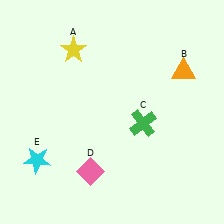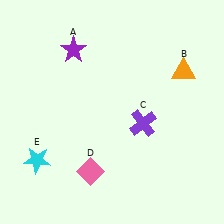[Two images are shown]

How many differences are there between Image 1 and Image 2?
There are 2 differences between the two images.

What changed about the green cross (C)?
In Image 1, C is green. In Image 2, it changed to purple.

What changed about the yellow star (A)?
In Image 1, A is yellow. In Image 2, it changed to purple.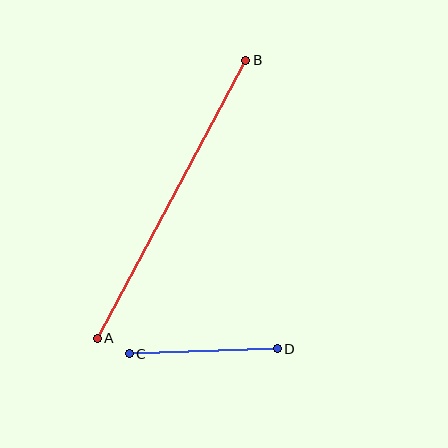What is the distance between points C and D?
The distance is approximately 148 pixels.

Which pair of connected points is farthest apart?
Points A and B are farthest apart.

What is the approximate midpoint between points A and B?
The midpoint is at approximately (172, 199) pixels.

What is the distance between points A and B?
The distance is approximately 315 pixels.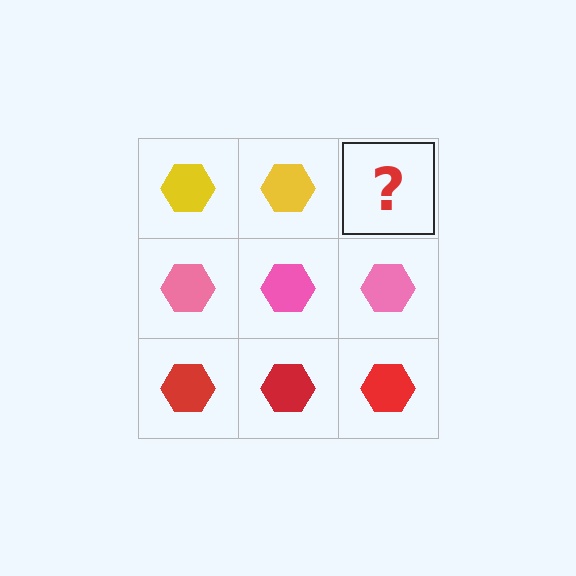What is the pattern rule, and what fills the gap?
The rule is that each row has a consistent color. The gap should be filled with a yellow hexagon.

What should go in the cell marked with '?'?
The missing cell should contain a yellow hexagon.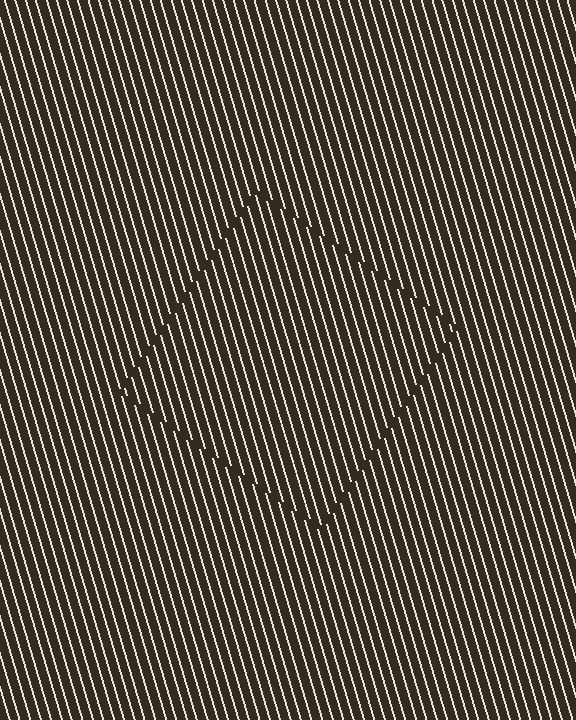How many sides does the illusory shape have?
4 sides — the line-ends trace a square.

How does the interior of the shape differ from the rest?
The interior of the shape contains the same grating, shifted by half a period — the contour is defined by the phase discontinuity where line-ends from the inner and outer gratings abut.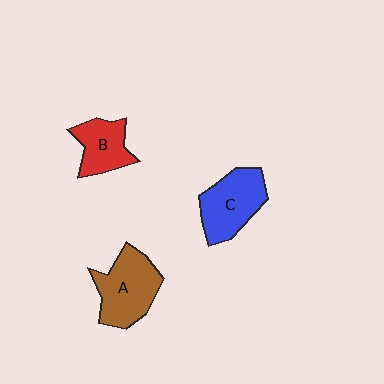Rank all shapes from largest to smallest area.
From largest to smallest: A (brown), C (blue), B (red).